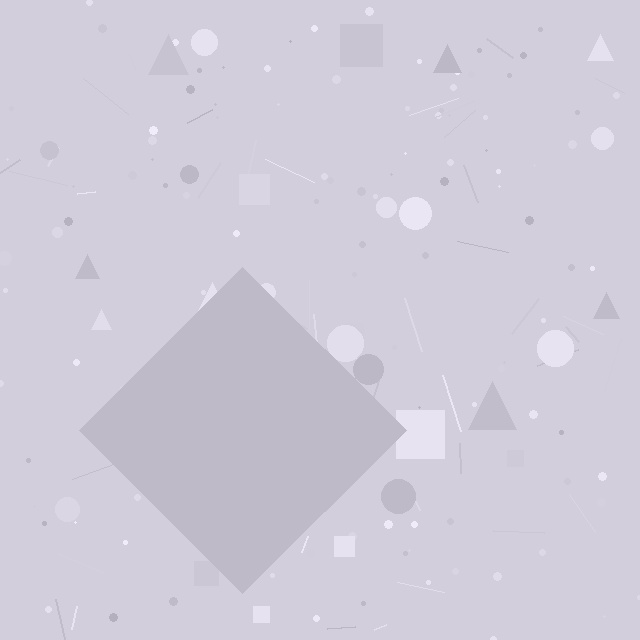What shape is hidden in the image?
A diamond is hidden in the image.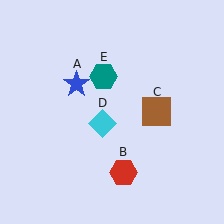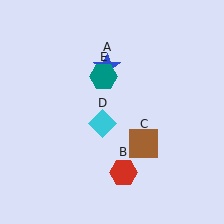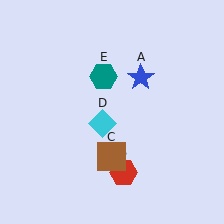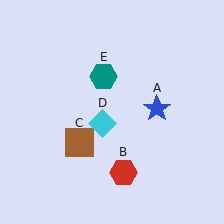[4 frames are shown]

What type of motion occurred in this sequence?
The blue star (object A), brown square (object C) rotated clockwise around the center of the scene.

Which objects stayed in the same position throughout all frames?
Red hexagon (object B) and cyan diamond (object D) and teal hexagon (object E) remained stationary.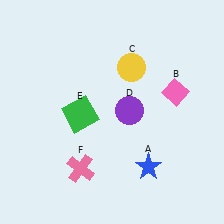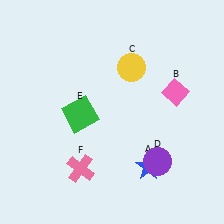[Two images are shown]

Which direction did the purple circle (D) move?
The purple circle (D) moved down.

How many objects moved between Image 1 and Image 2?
1 object moved between the two images.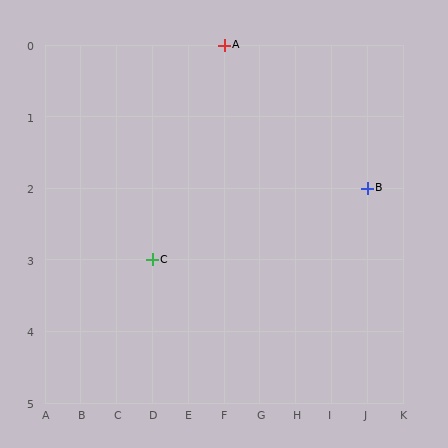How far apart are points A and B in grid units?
Points A and B are 4 columns and 2 rows apart (about 4.5 grid units diagonally).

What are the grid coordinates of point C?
Point C is at grid coordinates (D, 3).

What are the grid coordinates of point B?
Point B is at grid coordinates (J, 2).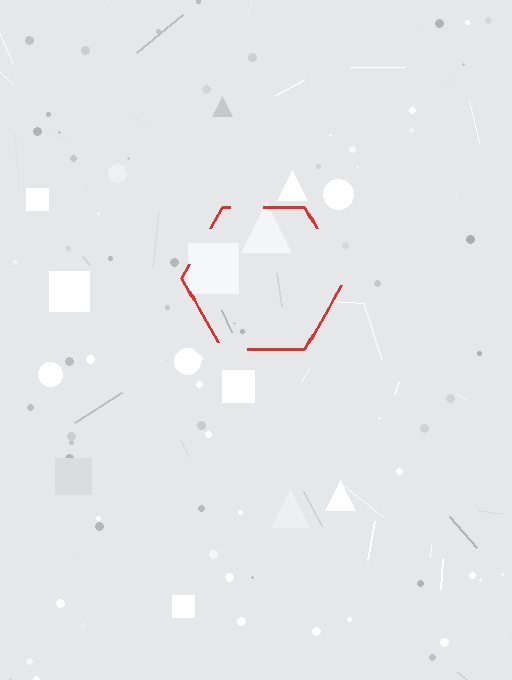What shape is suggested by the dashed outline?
The dashed outline suggests a hexagon.